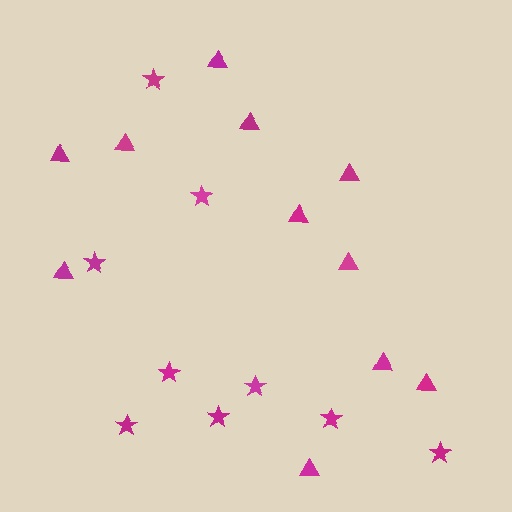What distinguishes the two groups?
There are 2 groups: one group of stars (9) and one group of triangles (11).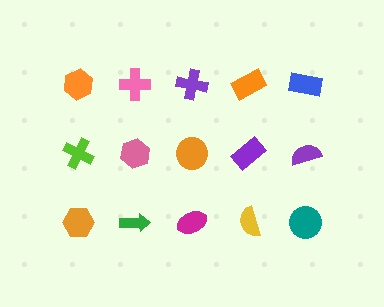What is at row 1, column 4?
An orange rectangle.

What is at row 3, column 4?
A yellow semicircle.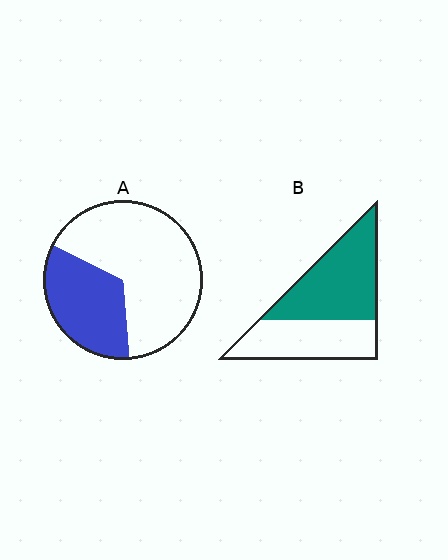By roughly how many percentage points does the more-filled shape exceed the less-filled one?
By roughly 25 percentage points (B over A).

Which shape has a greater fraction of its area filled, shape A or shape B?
Shape B.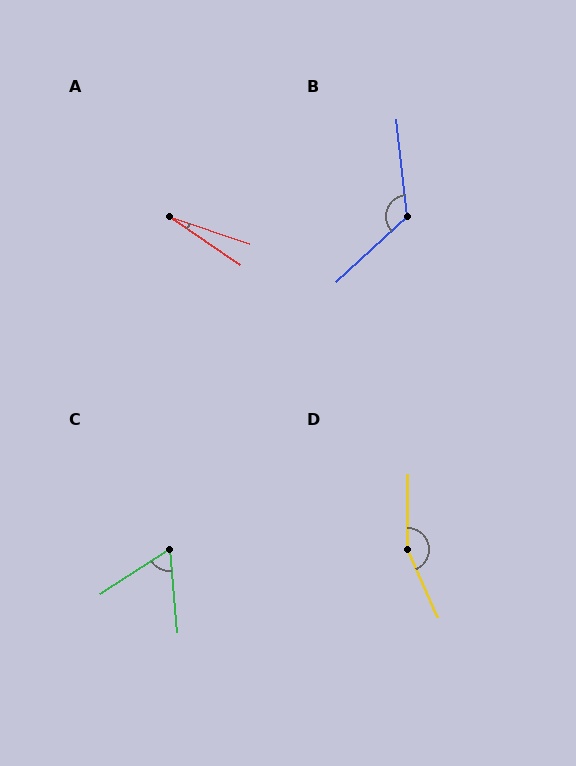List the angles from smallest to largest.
A (16°), C (63°), B (127°), D (155°).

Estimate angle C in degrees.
Approximately 63 degrees.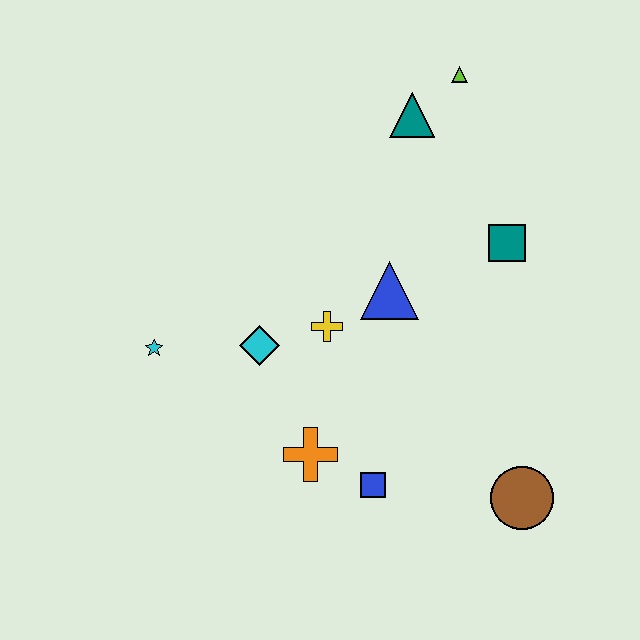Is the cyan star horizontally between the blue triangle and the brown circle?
No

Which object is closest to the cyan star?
The cyan diamond is closest to the cyan star.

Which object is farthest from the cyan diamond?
The lime triangle is farthest from the cyan diamond.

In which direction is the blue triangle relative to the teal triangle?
The blue triangle is below the teal triangle.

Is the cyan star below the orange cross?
No